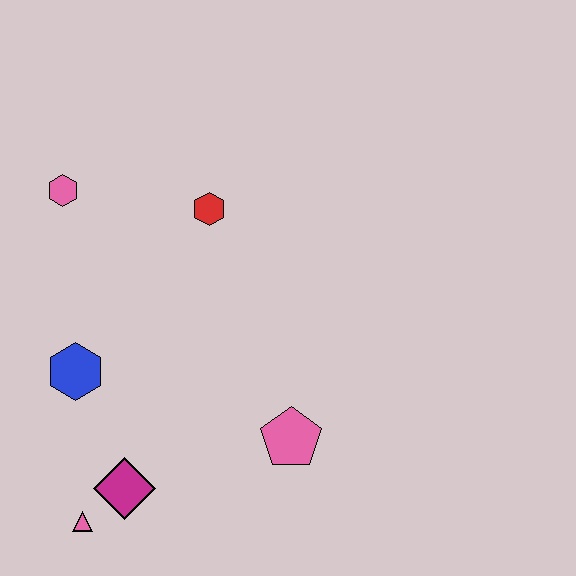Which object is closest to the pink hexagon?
The red hexagon is closest to the pink hexagon.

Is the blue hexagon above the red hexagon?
No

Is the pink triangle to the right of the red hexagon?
No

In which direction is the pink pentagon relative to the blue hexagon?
The pink pentagon is to the right of the blue hexagon.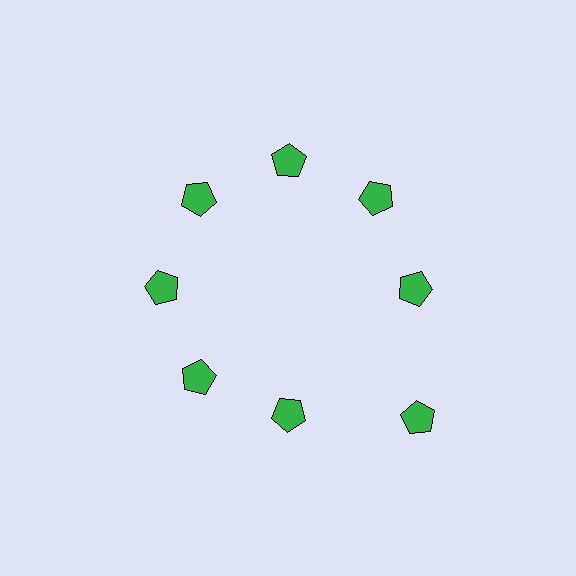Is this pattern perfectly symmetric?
No. The 8 green pentagons are arranged in a ring, but one element near the 4 o'clock position is pushed outward from the center, breaking the 8-fold rotational symmetry.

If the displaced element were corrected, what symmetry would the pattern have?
It would have 8-fold rotational symmetry — the pattern would map onto itself every 45 degrees.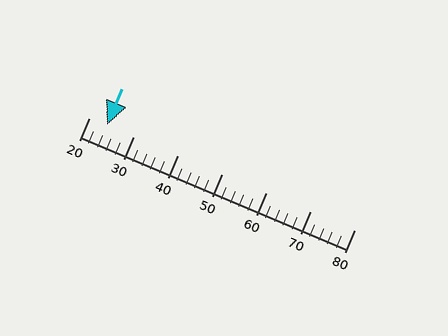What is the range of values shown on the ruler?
The ruler shows values from 20 to 80.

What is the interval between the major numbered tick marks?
The major tick marks are spaced 10 units apart.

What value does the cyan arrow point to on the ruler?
The cyan arrow points to approximately 24.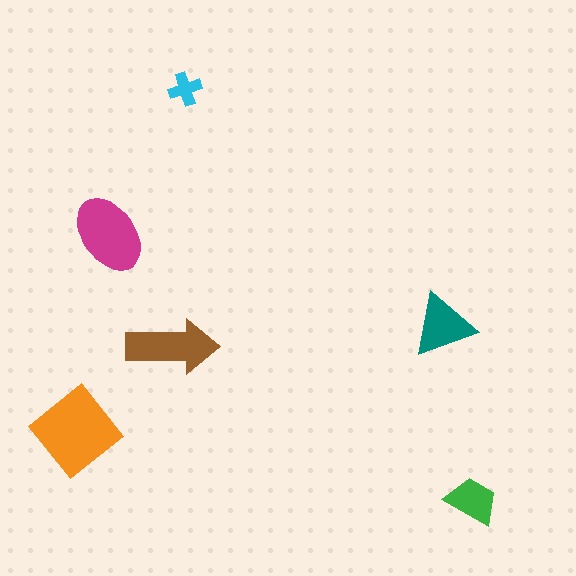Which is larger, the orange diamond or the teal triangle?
The orange diamond.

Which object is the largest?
The orange diamond.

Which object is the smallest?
The cyan cross.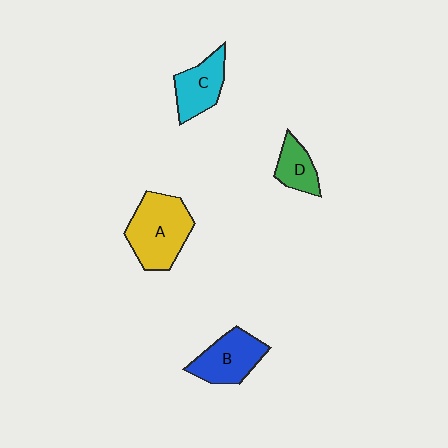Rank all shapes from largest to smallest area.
From largest to smallest: A (yellow), B (blue), C (cyan), D (green).